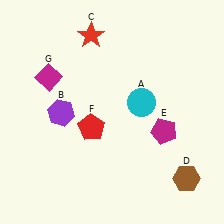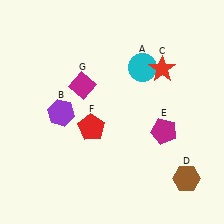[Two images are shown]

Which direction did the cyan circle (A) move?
The cyan circle (A) moved up.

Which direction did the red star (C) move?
The red star (C) moved right.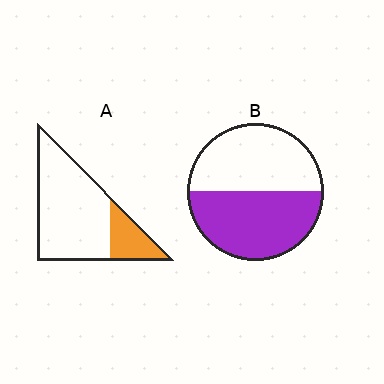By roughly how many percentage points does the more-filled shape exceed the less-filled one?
By roughly 30 percentage points (B over A).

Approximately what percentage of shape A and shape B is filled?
A is approximately 20% and B is approximately 50%.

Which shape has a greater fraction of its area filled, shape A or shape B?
Shape B.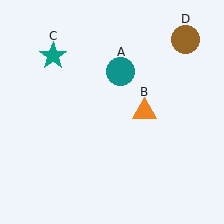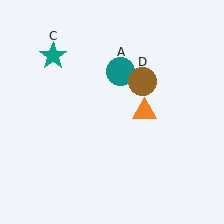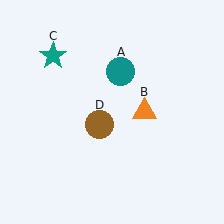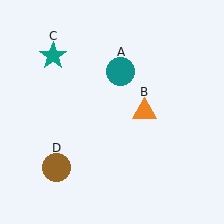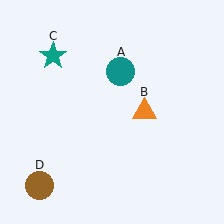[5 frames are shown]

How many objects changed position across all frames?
1 object changed position: brown circle (object D).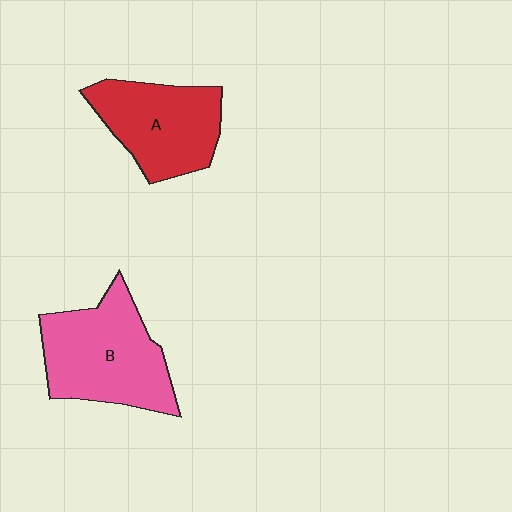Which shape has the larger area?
Shape B (pink).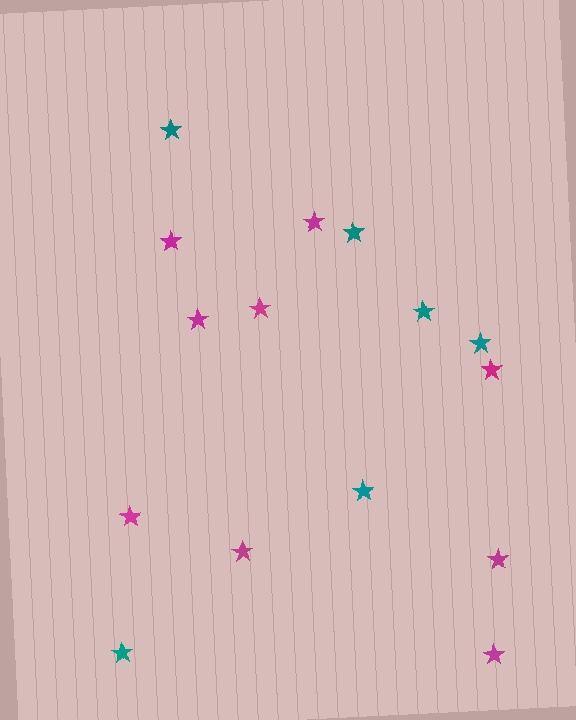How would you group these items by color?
There are 2 groups: one group of teal stars (6) and one group of magenta stars (9).